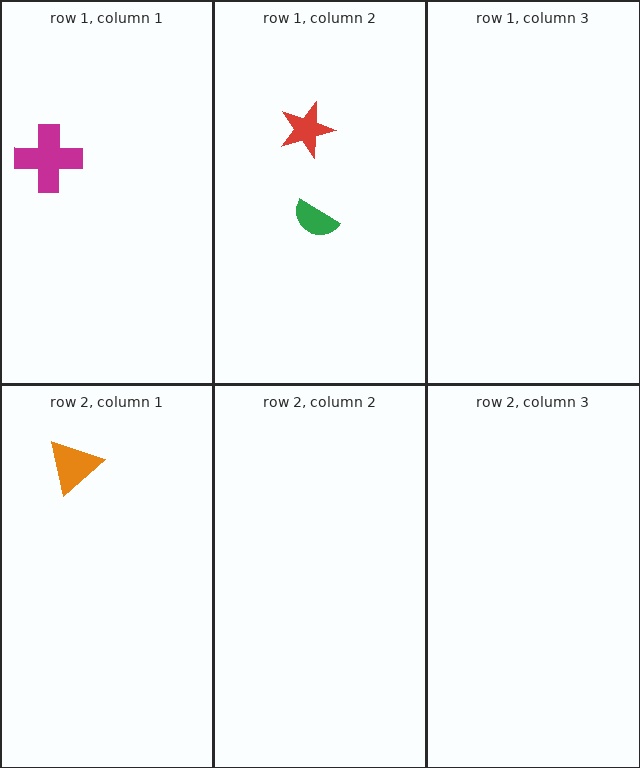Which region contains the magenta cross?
The row 1, column 1 region.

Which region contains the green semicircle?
The row 1, column 2 region.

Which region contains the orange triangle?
The row 2, column 1 region.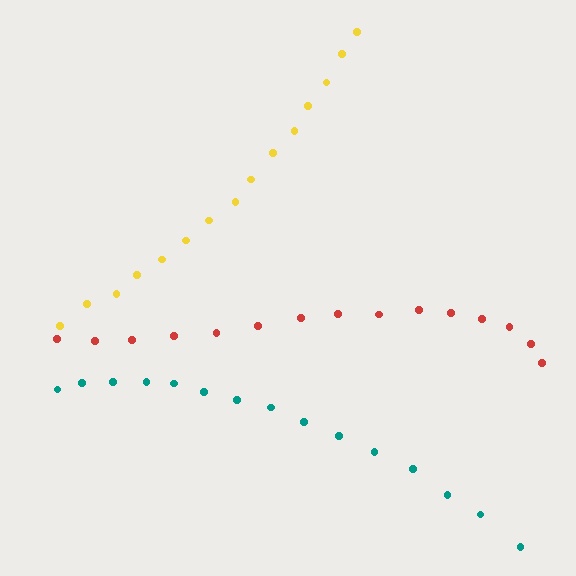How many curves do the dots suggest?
There are 3 distinct paths.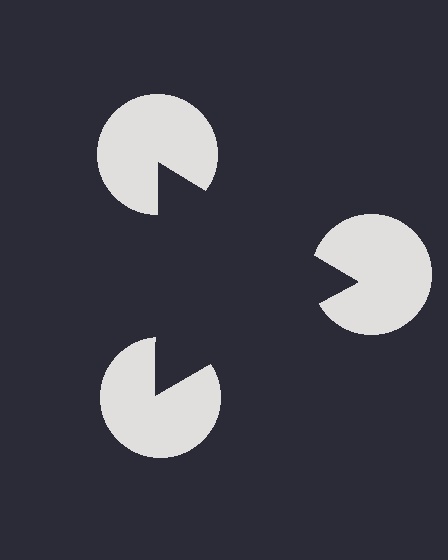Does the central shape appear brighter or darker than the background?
It typically appears slightly darker than the background, even though no actual brightness change is drawn.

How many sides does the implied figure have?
3 sides.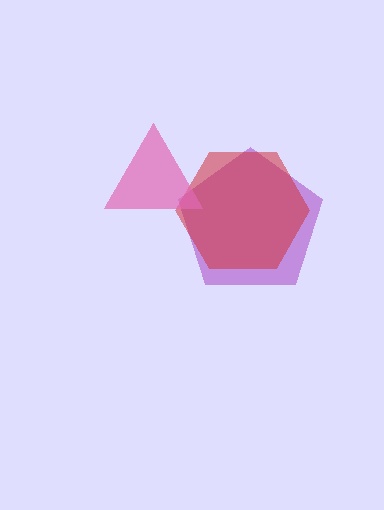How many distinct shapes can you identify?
There are 3 distinct shapes: a purple pentagon, a red hexagon, a pink triangle.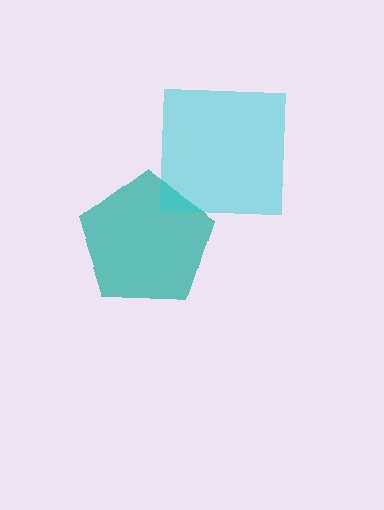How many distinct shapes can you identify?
There are 2 distinct shapes: a teal pentagon, a cyan square.